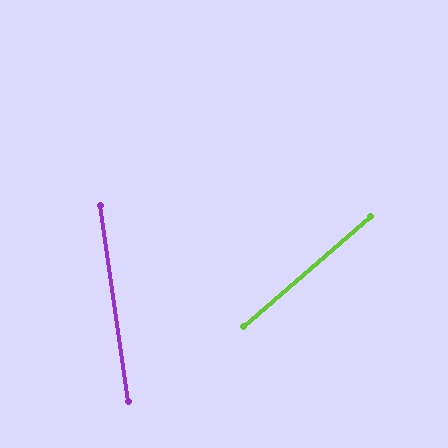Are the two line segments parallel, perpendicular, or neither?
Neither parallel nor perpendicular — they differ by about 57°.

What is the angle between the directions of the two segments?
Approximately 57 degrees.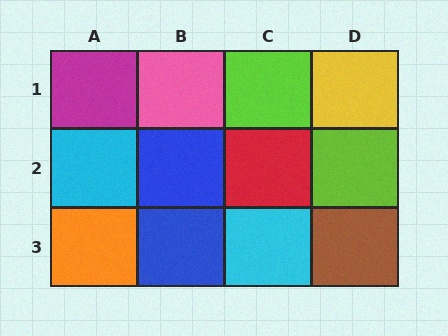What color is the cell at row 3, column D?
Brown.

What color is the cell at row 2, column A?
Cyan.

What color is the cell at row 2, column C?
Red.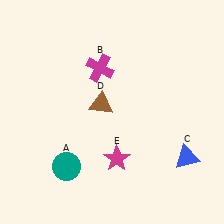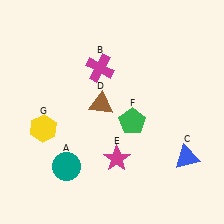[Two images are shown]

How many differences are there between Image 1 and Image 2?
There are 2 differences between the two images.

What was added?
A green pentagon (F), a yellow hexagon (G) were added in Image 2.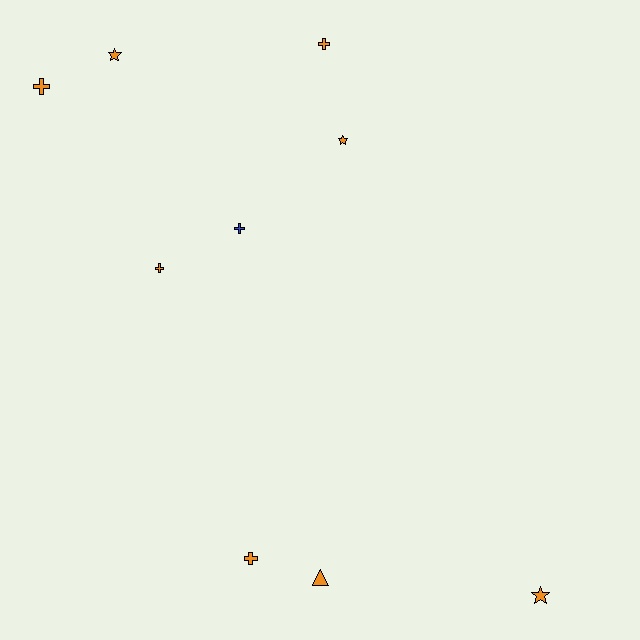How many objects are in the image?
There are 9 objects.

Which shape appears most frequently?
Cross, with 5 objects.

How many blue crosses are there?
There is 1 blue cross.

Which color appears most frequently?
Orange, with 8 objects.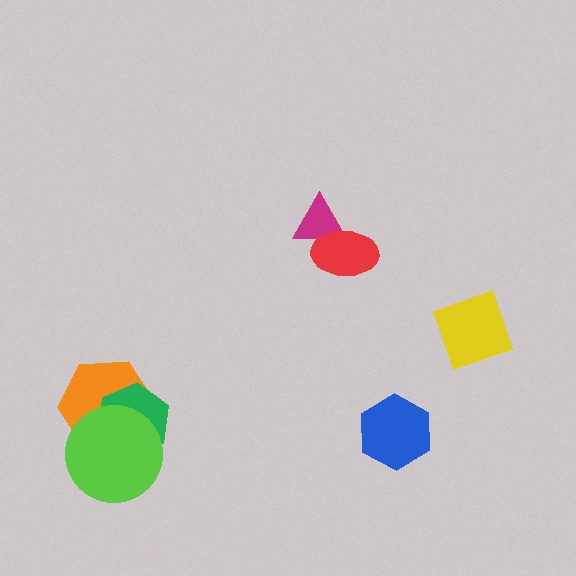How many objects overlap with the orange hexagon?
2 objects overlap with the orange hexagon.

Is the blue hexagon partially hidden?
No, no other shape covers it.